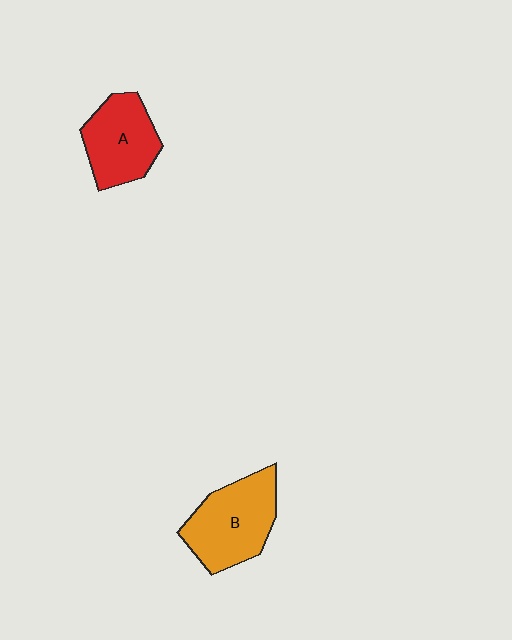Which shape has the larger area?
Shape B (orange).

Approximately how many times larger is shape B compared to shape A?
Approximately 1.2 times.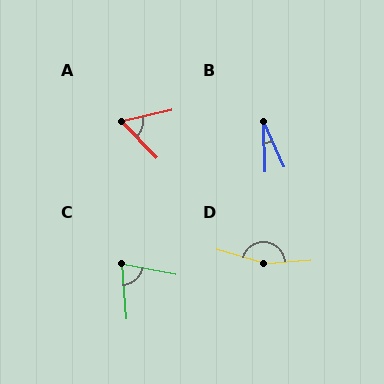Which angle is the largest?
D, at approximately 160 degrees.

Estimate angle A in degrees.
Approximately 58 degrees.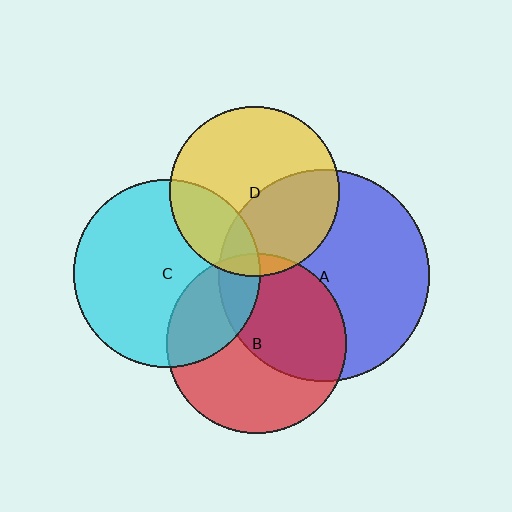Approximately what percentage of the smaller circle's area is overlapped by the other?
Approximately 40%.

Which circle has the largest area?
Circle A (blue).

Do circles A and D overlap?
Yes.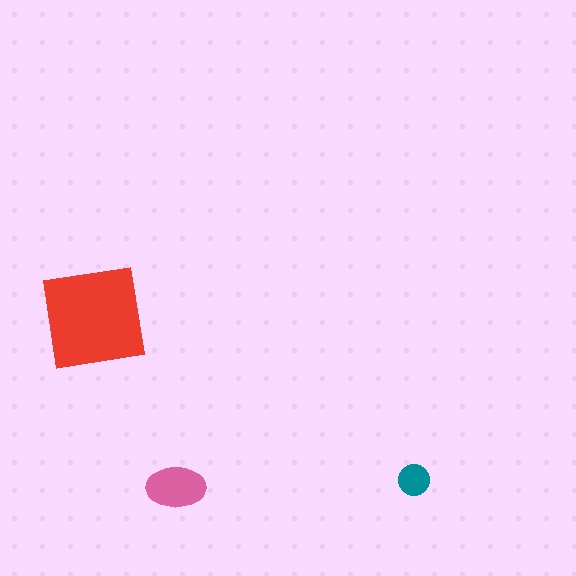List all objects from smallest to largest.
The teal circle, the pink ellipse, the red square.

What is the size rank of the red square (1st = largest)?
1st.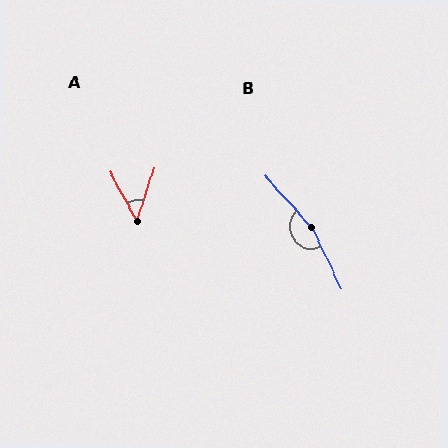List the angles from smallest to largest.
A (46°), B (164°).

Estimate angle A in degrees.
Approximately 46 degrees.